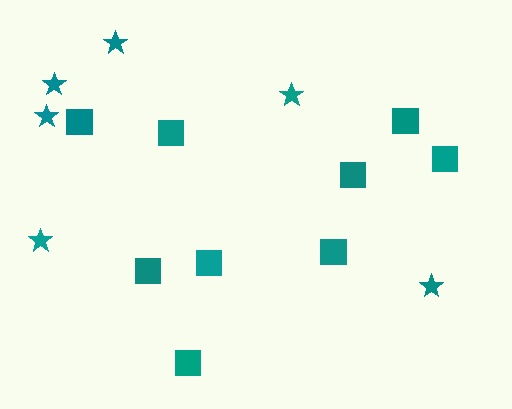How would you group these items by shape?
There are 2 groups: one group of stars (6) and one group of squares (9).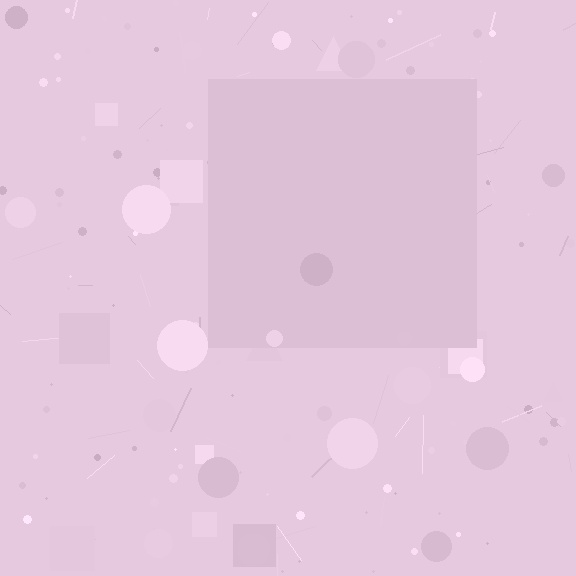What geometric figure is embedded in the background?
A square is embedded in the background.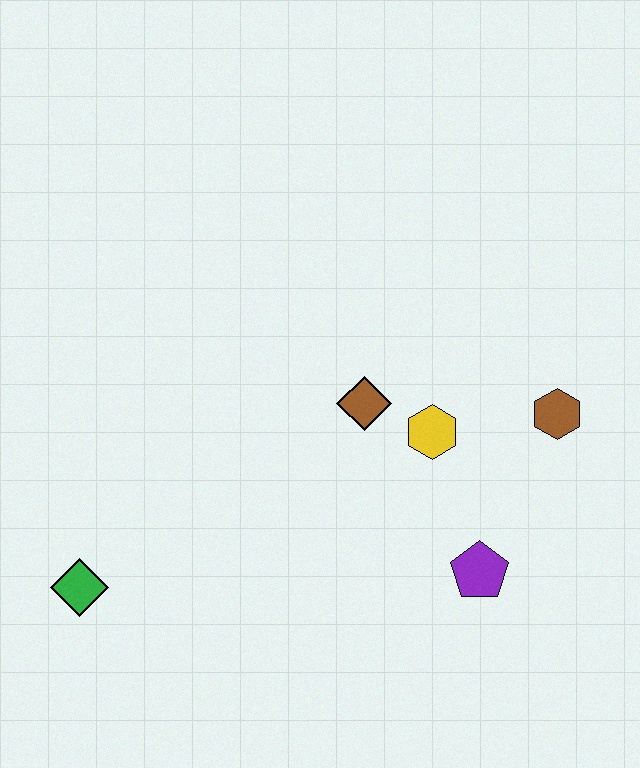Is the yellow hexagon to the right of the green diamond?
Yes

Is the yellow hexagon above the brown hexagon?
No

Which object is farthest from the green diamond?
The brown hexagon is farthest from the green diamond.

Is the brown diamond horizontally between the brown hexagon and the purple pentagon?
No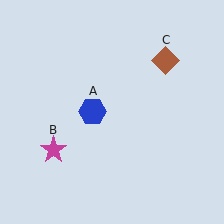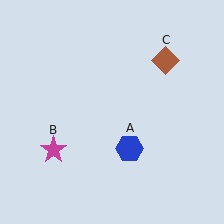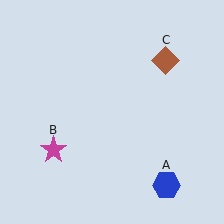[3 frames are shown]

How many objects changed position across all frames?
1 object changed position: blue hexagon (object A).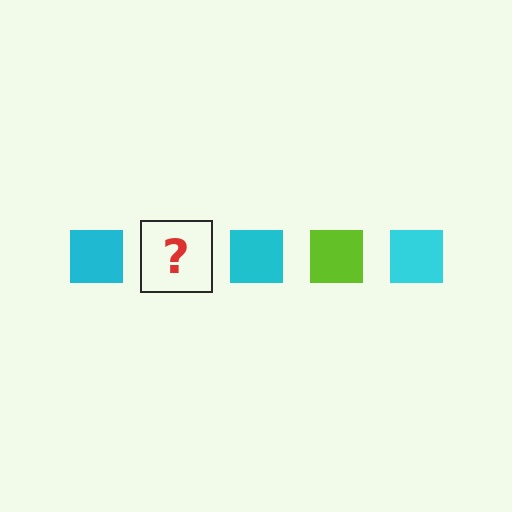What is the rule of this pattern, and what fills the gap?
The rule is that the pattern cycles through cyan, lime squares. The gap should be filled with a lime square.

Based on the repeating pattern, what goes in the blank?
The blank should be a lime square.